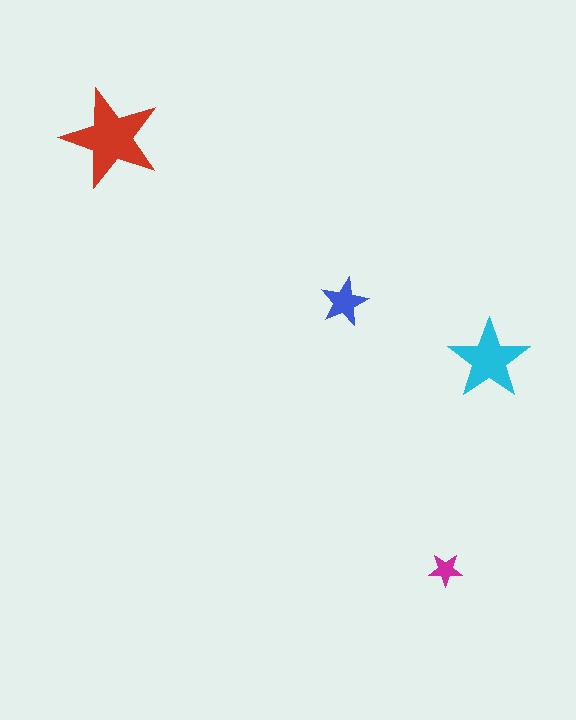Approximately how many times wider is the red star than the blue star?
About 2 times wider.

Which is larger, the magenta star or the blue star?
The blue one.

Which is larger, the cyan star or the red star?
The red one.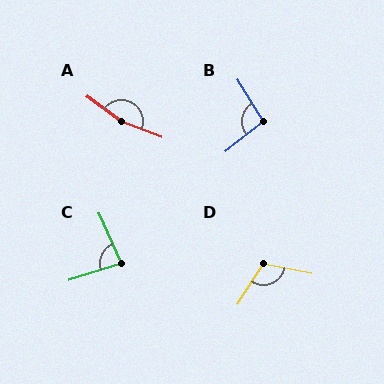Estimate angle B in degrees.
Approximately 97 degrees.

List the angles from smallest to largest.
C (82°), B (97°), D (112°), A (165°).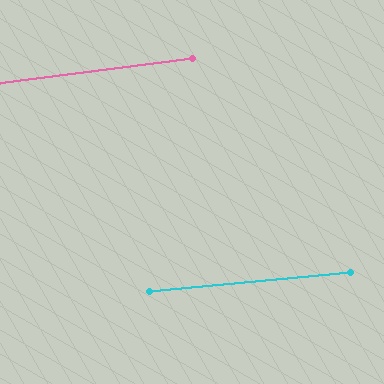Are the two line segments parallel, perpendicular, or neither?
Parallel — their directions differ by only 1.6°.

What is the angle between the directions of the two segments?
Approximately 2 degrees.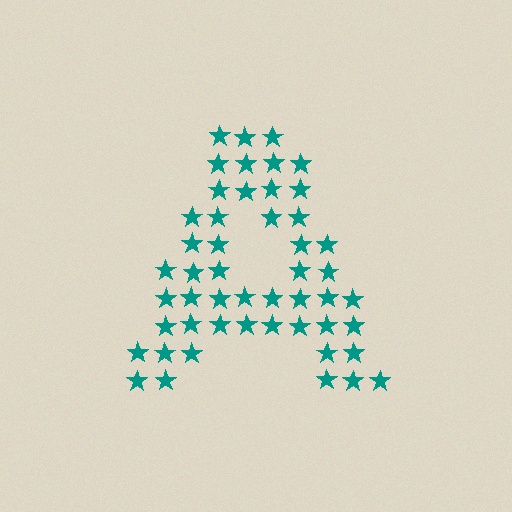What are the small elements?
The small elements are stars.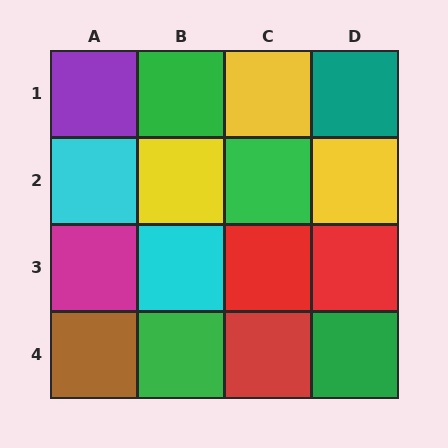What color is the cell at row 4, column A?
Brown.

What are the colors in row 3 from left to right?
Magenta, cyan, red, red.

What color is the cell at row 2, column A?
Cyan.